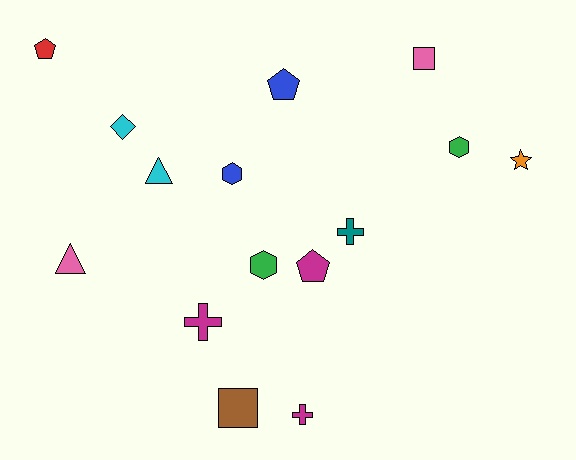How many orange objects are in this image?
There is 1 orange object.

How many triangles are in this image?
There are 2 triangles.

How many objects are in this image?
There are 15 objects.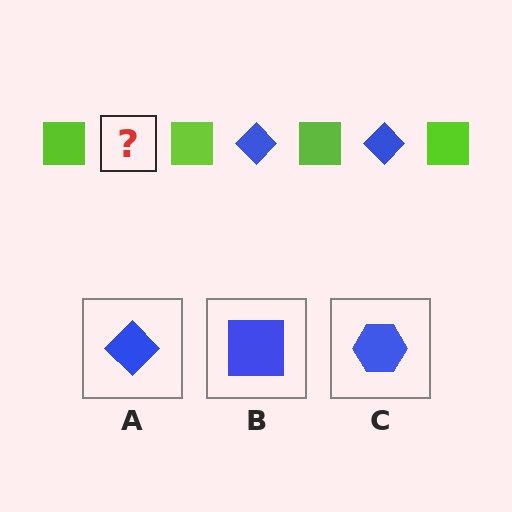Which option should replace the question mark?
Option A.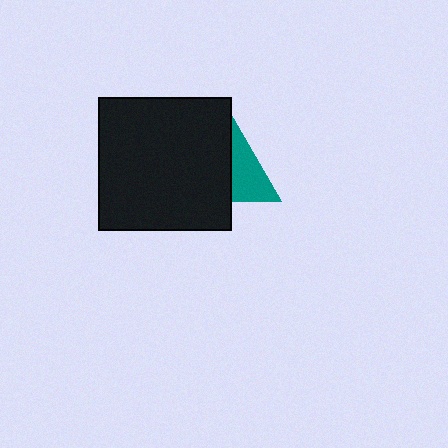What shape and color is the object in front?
The object in front is a black square.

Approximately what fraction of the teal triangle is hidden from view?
Roughly 59% of the teal triangle is hidden behind the black square.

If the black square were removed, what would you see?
You would see the complete teal triangle.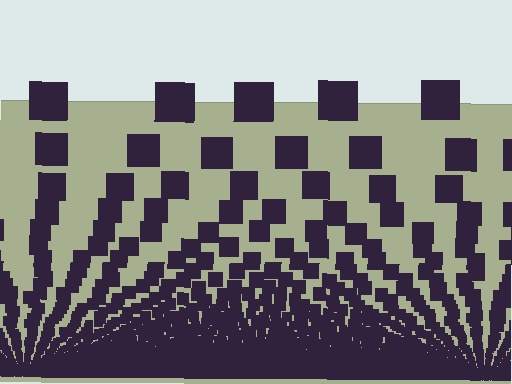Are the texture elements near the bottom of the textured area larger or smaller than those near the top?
Smaller. The gradient is inverted — elements near the bottom are smaller and denser.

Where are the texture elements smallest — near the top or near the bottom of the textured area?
Near the bottom.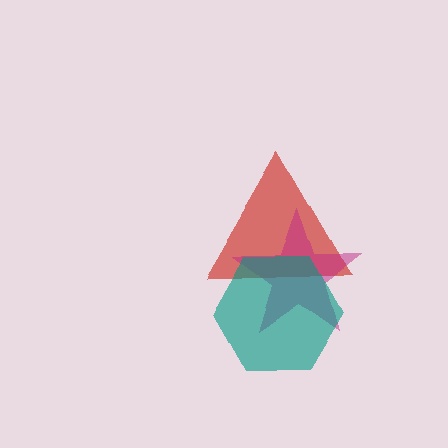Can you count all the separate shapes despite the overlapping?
Yes, there are 3 separate shapes.